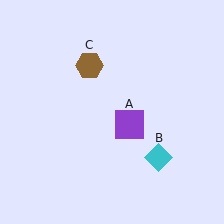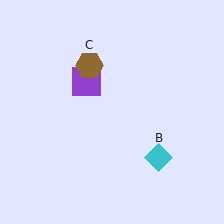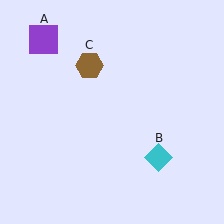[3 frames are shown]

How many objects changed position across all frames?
1 object changed position: purple square (object A).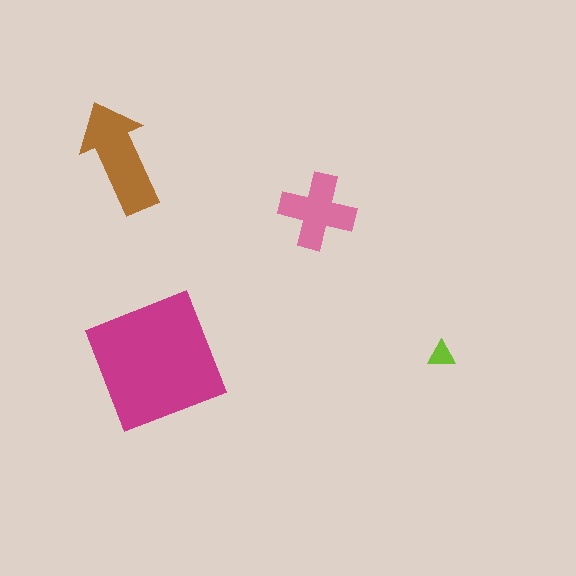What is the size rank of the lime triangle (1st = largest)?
4th.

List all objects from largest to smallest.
The magenta square, the brown arrow, the pink cross, the lime triangle.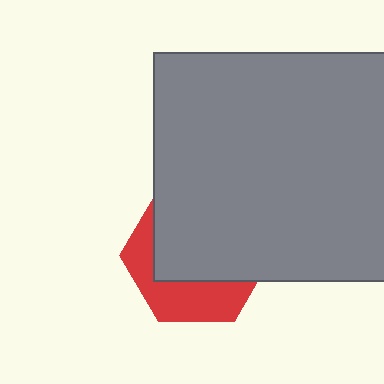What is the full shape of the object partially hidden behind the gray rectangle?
The partially hidden object is a red hexagon.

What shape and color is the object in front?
The object in front is a gray rectangle.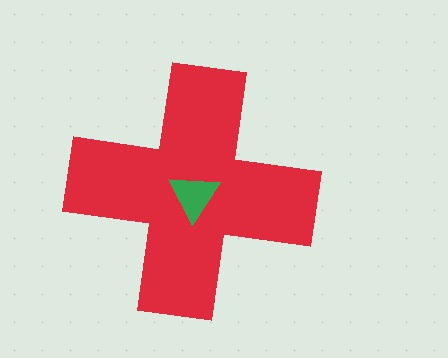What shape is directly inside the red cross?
The green triangle.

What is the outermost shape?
The red cross.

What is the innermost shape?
The green triangle.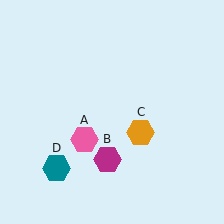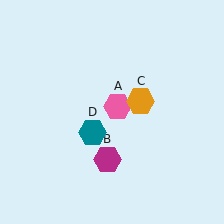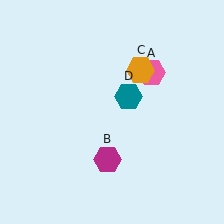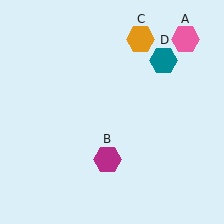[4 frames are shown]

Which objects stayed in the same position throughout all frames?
Magenta hexagon (object B) remained stationary.